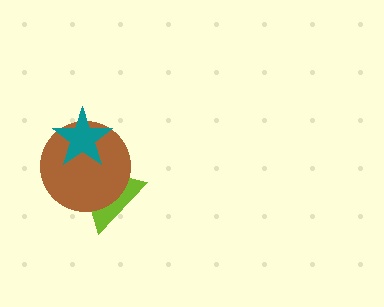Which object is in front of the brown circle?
The teal star is in front of the brown circle.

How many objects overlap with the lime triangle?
2 objects overlap with the lime triangle.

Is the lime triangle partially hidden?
Yes, it is partially covered by another shape.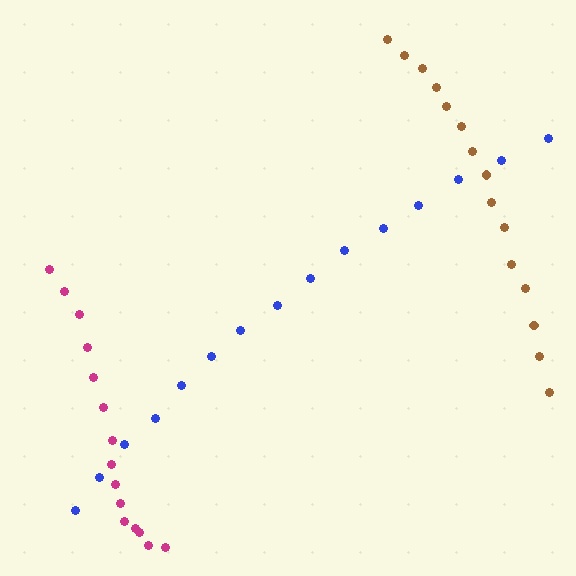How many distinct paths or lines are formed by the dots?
There are 3 distinct paths.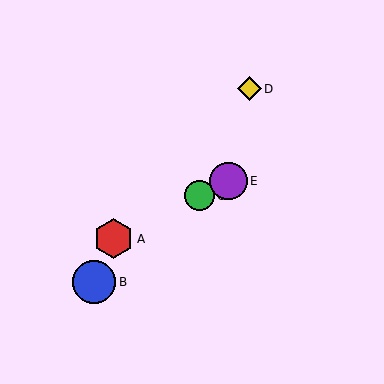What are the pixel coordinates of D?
Object D is at (249, 89).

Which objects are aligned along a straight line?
Objects A, C, E are aligned along a straight line.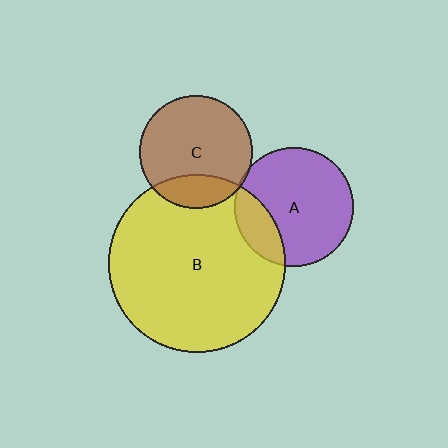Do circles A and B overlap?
Yes.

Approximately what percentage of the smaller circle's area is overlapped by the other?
Approximately 20%.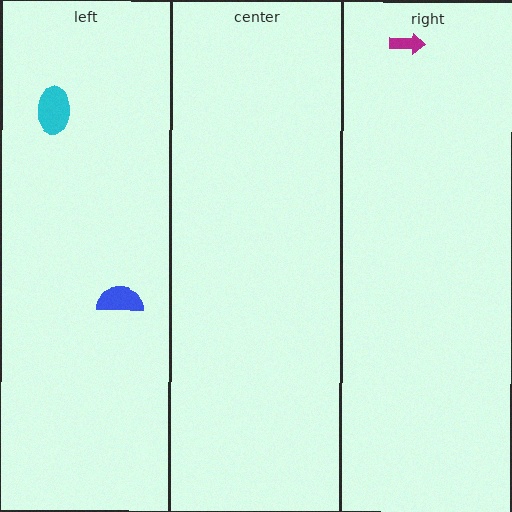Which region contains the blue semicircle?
The left region.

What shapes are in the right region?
The magenta arrow.